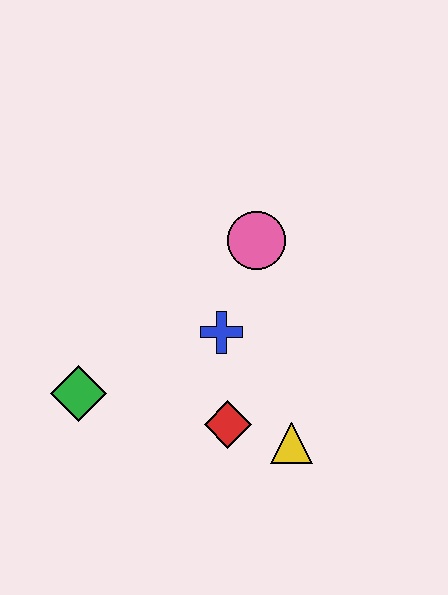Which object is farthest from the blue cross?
The green diamond is farthest from the blue cross.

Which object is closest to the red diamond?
The yellow triangle is closest to the red diamond.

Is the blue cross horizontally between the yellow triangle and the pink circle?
No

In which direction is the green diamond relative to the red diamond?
The green diamond is to the left of the red diamond.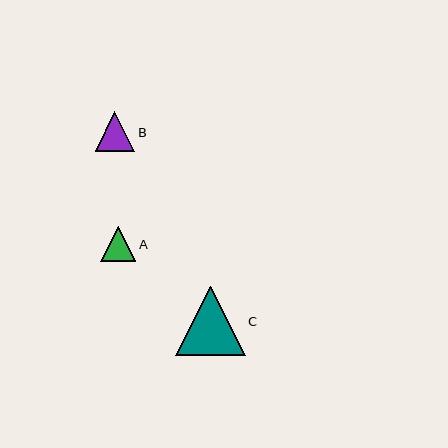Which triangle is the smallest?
Triangle A is the smallest with a size of approximately 35 pixels.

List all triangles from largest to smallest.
From largest to smallest: C, B, A.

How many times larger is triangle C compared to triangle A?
Triangle C is approximately 2.0 times the size of triangle A.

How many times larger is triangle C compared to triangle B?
Triangle C is approximately 1.8 times the size of triangle B.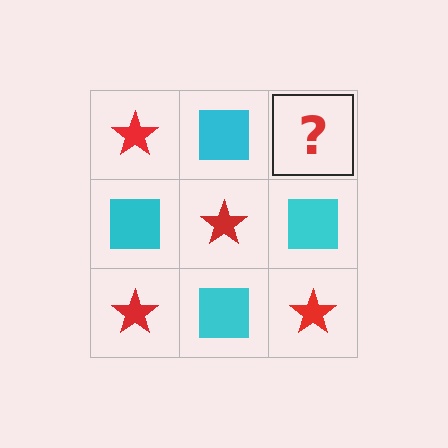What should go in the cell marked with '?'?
The missing cell should contain a red star.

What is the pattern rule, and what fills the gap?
The rule is that it alternates red star and cyan square in a checkerboard pattern. The gap should be filled with a red star.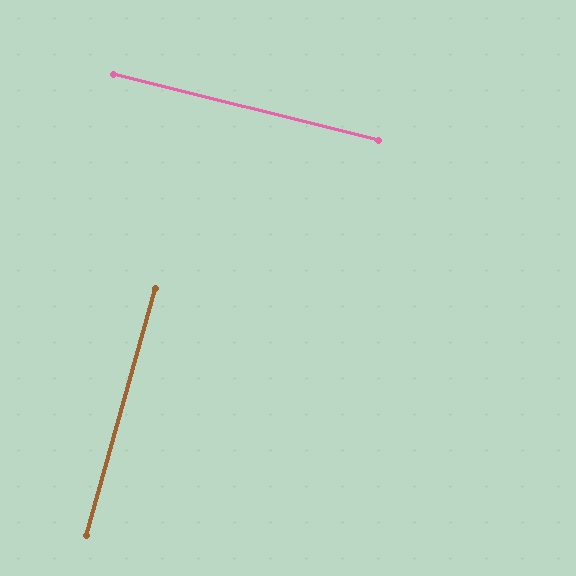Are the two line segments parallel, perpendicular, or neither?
Perpendicular — they meet at approximately 88°.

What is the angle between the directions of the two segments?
Approximately 88 degrees.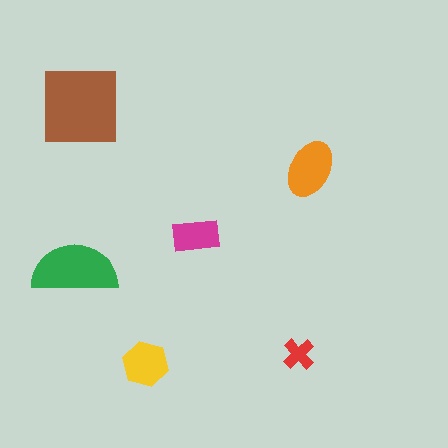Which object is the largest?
The brown square.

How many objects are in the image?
There are 6 objects in the image.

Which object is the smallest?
The red cross.